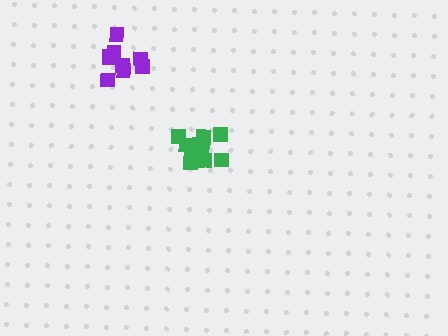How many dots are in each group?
Group 1: 9 dots, Group 2: 11 dots (20 total).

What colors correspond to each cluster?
The clusters are colored: purple, green.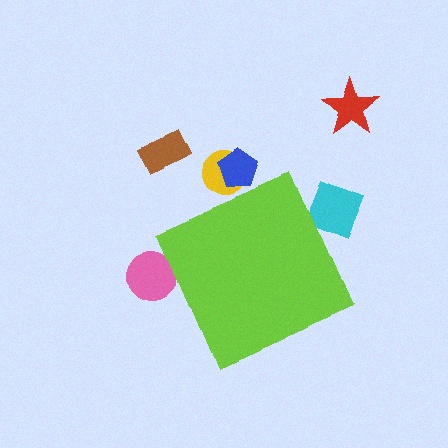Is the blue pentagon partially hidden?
Yes, the blue pentagon is partially hidden behind the lime diamond.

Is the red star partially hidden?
No, the red star is fully visible.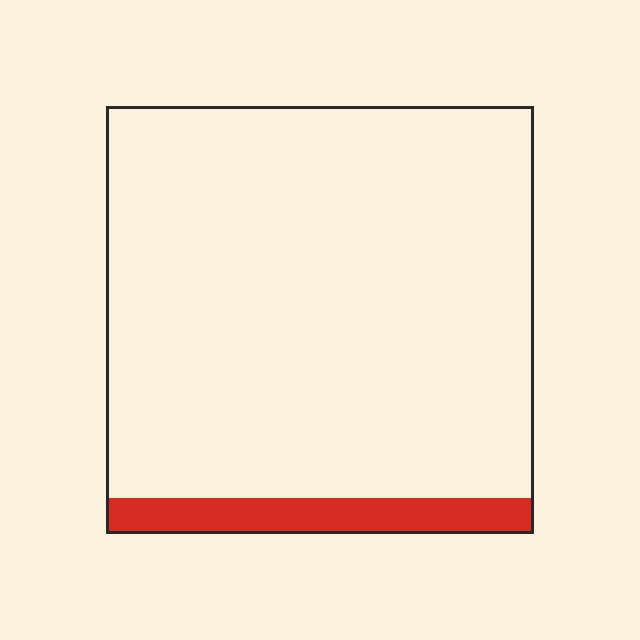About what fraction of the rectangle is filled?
About one tenth (1/10).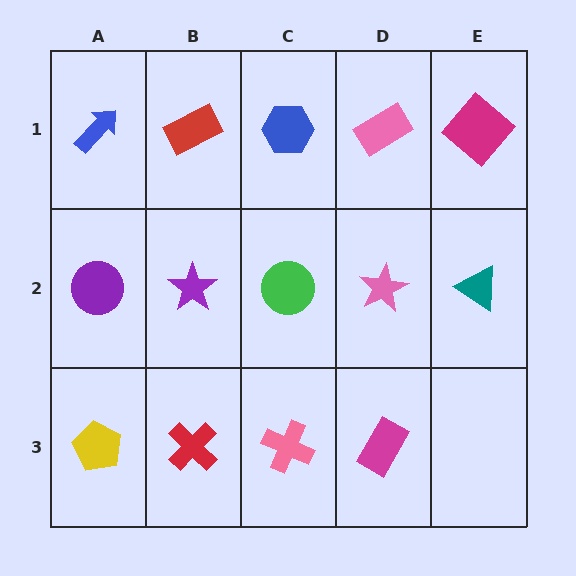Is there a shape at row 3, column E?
No, that cell is empty.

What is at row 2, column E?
A teal triangle.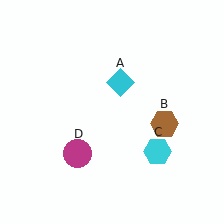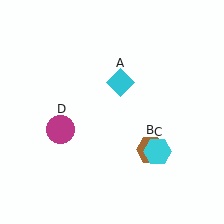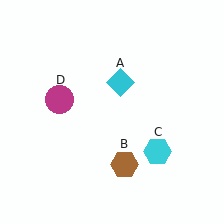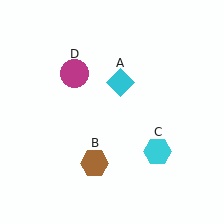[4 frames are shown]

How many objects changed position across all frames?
2 objects changed position: brown hexagon (object B), magenta circle (object D).